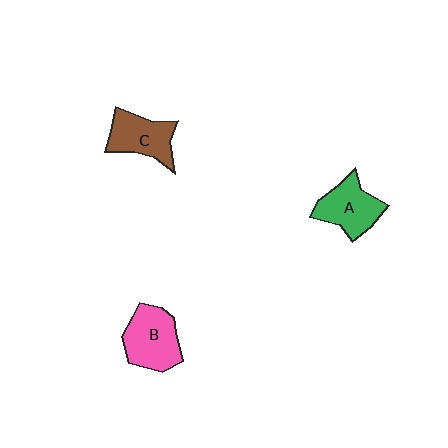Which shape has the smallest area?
Shape C (brown).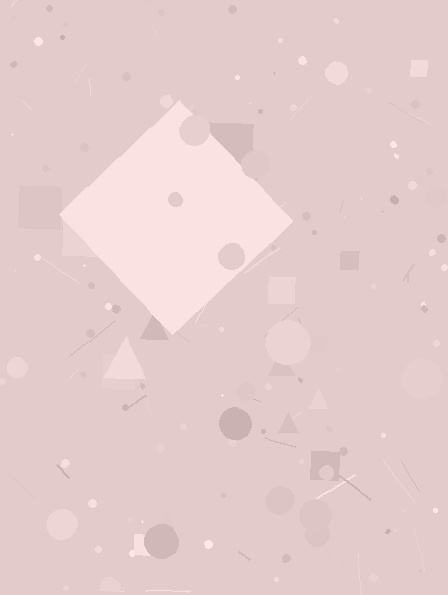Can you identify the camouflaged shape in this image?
The camouflaged shape is a diamond.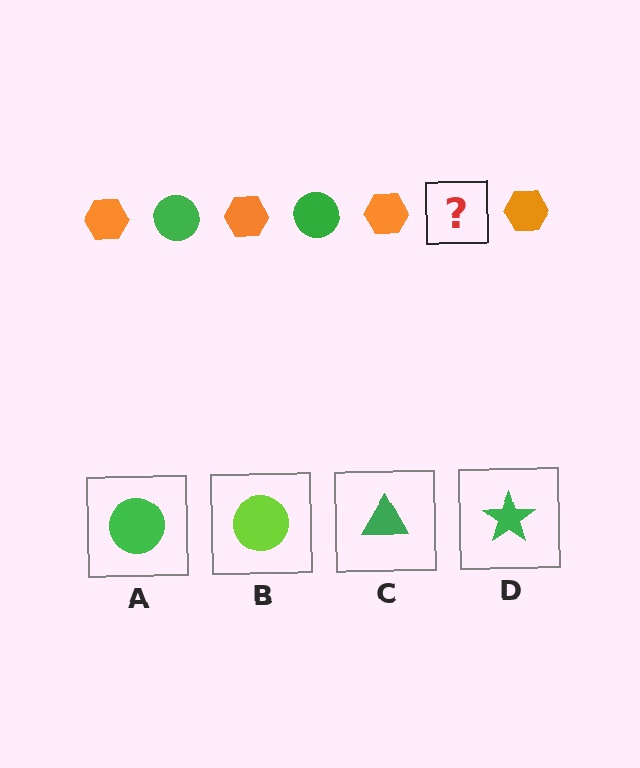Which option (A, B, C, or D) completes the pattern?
A.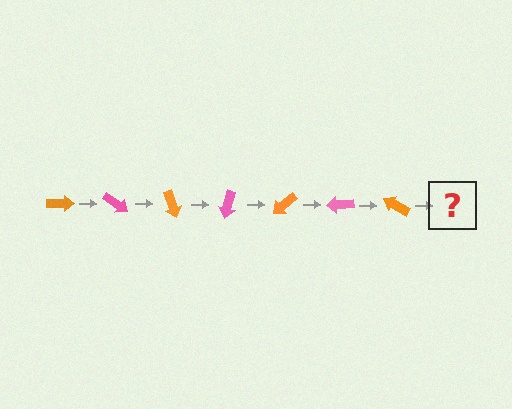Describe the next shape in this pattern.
It should be a pink arrow, rotated 245 degrees from the start.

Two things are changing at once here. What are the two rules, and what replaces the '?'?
The two rules are that it rotates 35 degrees each step and the color cycles through orange and pink. The '?' should be a pink arrow, rotated 245 degrees from the start.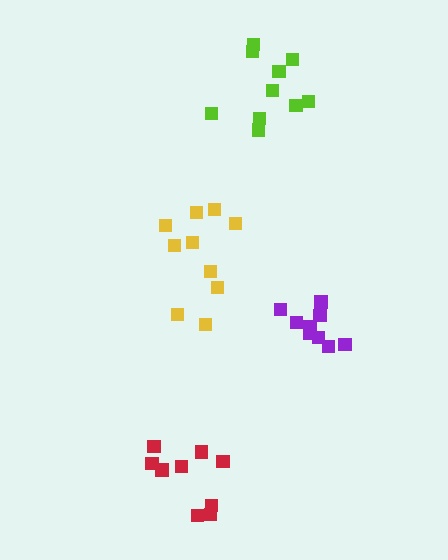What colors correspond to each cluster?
The clusters are colored: lime, purple, red, yellow.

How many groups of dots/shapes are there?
There are 4 groups.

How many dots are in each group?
Group 1: 10 dots, Group 2: 9 dots, Group 3: 9 dots, Group 4: 10 dots (38 total).